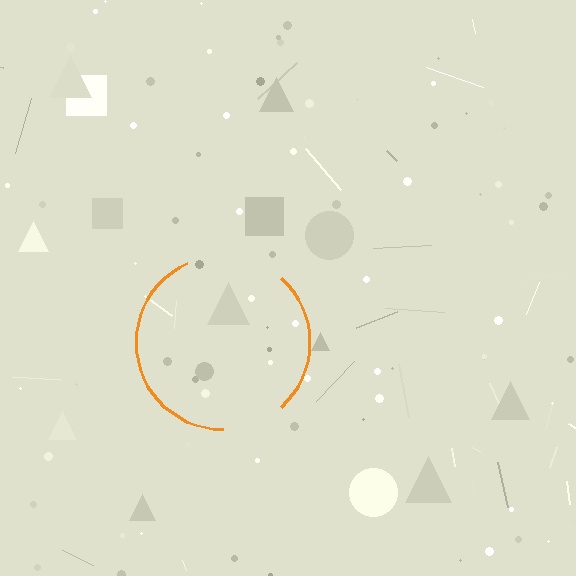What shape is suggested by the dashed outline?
The dashed outline suggests a circle.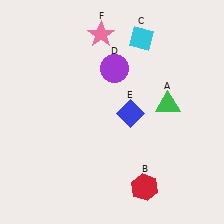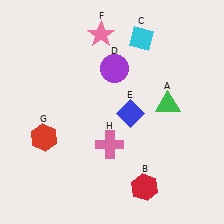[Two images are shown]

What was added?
A red hexagon (G), a pink cross (H) were added in Image 2.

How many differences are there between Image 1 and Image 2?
There are 2 differences between the two images.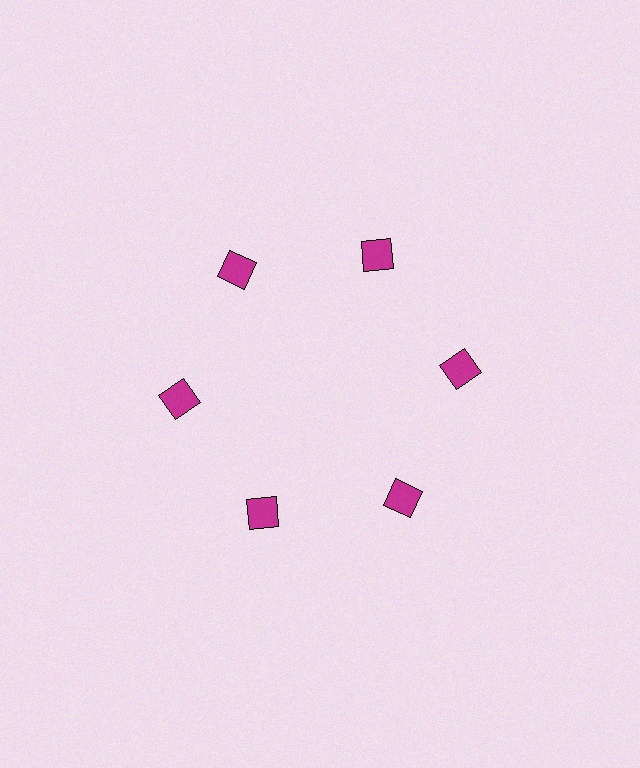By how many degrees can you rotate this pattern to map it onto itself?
The pattern maps onto itself every 60 degrees of rotation.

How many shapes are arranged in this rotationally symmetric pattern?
There are 6 shapes, arranged in 6 groups of 1.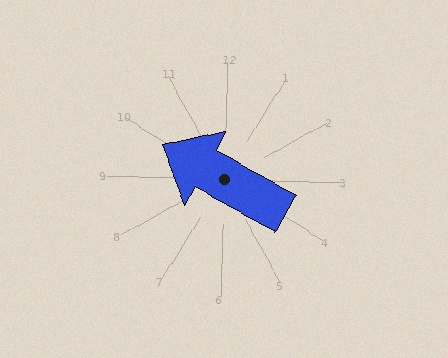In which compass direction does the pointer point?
Northwest.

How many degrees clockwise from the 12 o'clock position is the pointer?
Approximately 298 degrees.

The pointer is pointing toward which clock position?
Roughly 10 o'clock.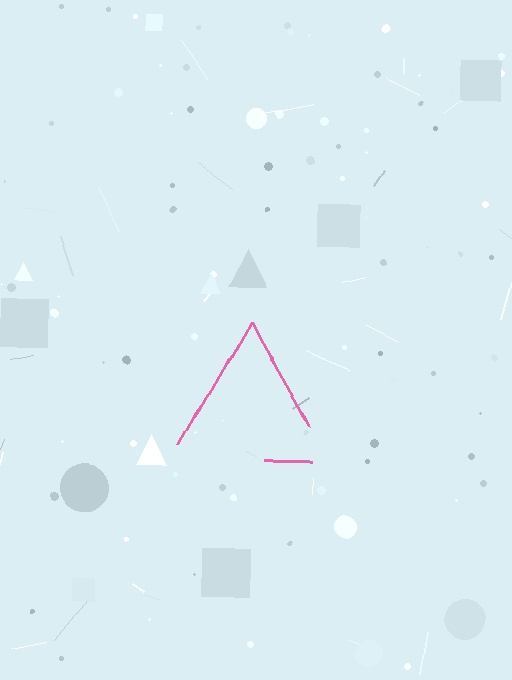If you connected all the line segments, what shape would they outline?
They would outline a triangle.